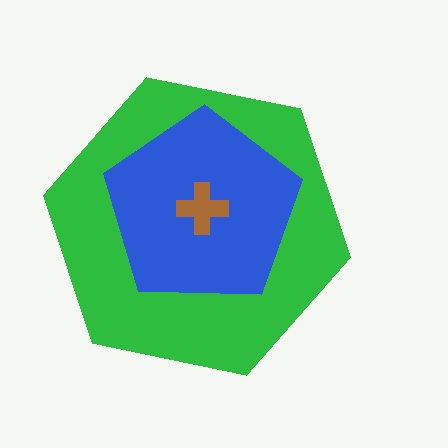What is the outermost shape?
The green hexagon.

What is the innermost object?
The brown cross.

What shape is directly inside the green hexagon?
The blue pentagon.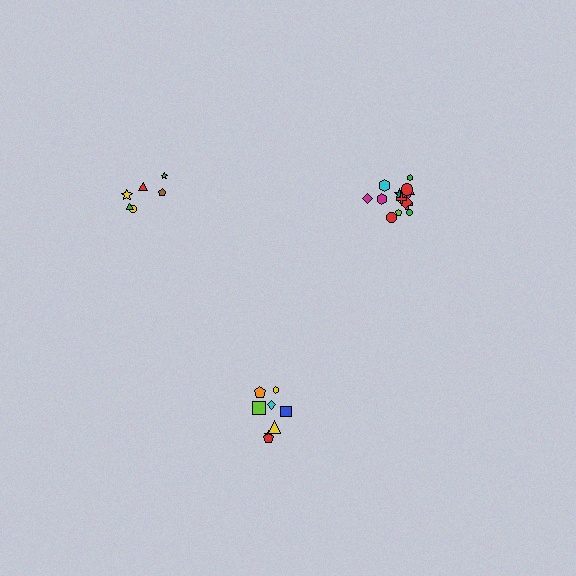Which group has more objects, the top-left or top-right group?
The top-right group.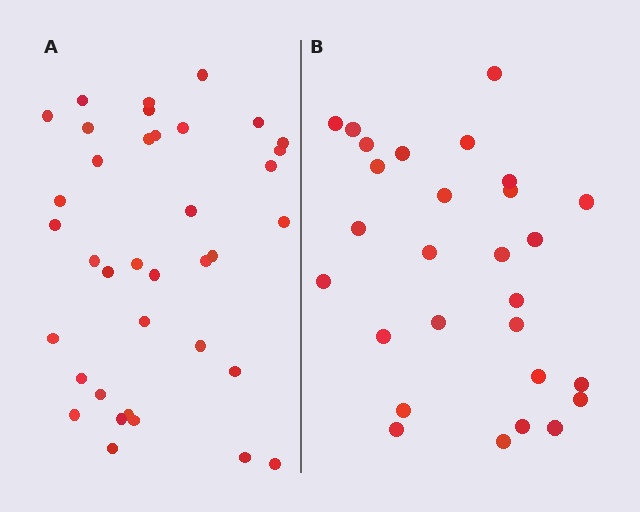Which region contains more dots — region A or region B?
Region A (the left region) has more dots.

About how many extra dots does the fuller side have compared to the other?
Region A has roughly 8 or so more dots than region B.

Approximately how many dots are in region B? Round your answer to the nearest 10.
About 30 dots. (The exact count is 28, which rounds to 30.)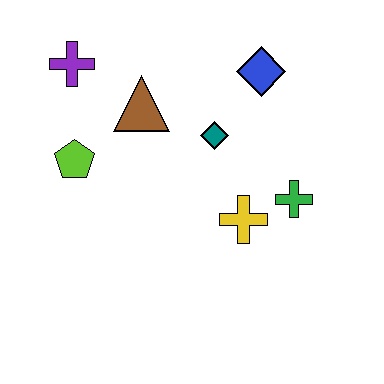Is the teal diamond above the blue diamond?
No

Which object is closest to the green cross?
The yellow cross is closest to the green cross.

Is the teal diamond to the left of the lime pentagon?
No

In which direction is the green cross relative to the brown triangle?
The green cross is to the right of the brown triangle.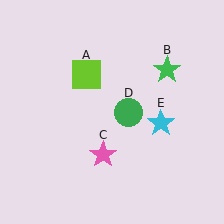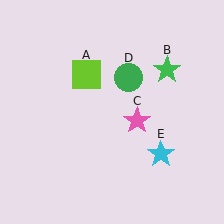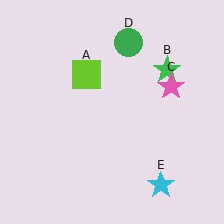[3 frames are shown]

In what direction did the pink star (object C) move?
The pink star (object C) moved up and to the right.